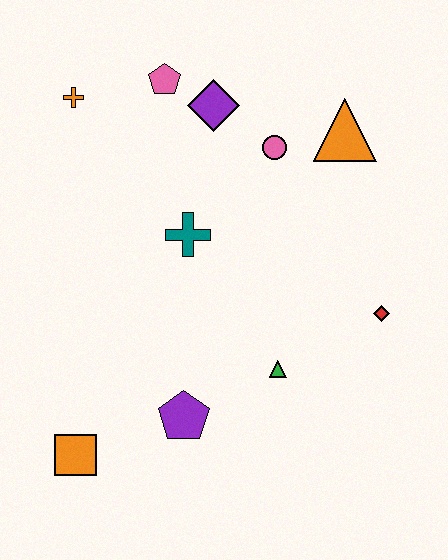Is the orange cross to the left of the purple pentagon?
Yes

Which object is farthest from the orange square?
The orange triangle is farthest from the orange square.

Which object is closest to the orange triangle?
The pink circle is closest to the orange triangle.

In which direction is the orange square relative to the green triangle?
The orange square is to the left of the green triangle.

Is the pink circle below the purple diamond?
Yes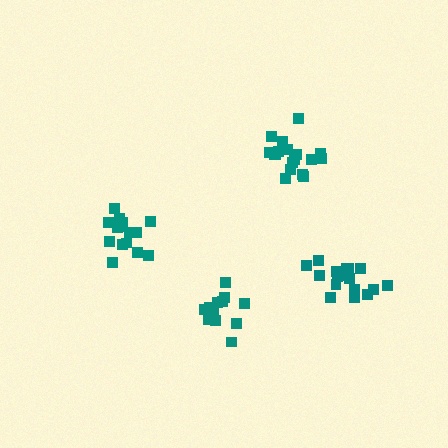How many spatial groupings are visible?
There are 4 spatial groupings.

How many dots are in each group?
Group 1: 12 dots, Group 2: 17 dots, Group 3: 18 dots, Group 4: 17 dots (64 total).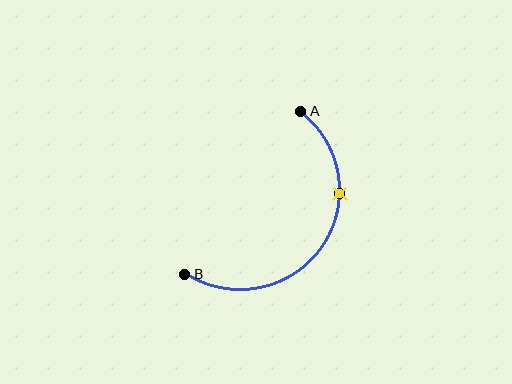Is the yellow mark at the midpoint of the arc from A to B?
No. The yellow mark lies on the arc but is closer to endpoint A. The arc midpoint would be at the point on the curve equidistant along the arc from both A and B.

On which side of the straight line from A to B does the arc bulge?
The arc bulges below and to the right of the straight line connecting A and B.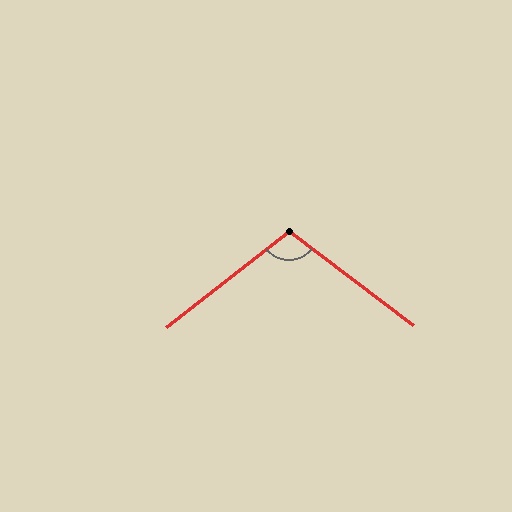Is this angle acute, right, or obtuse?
It is obtuse.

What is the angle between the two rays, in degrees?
Approximately 105 degrees.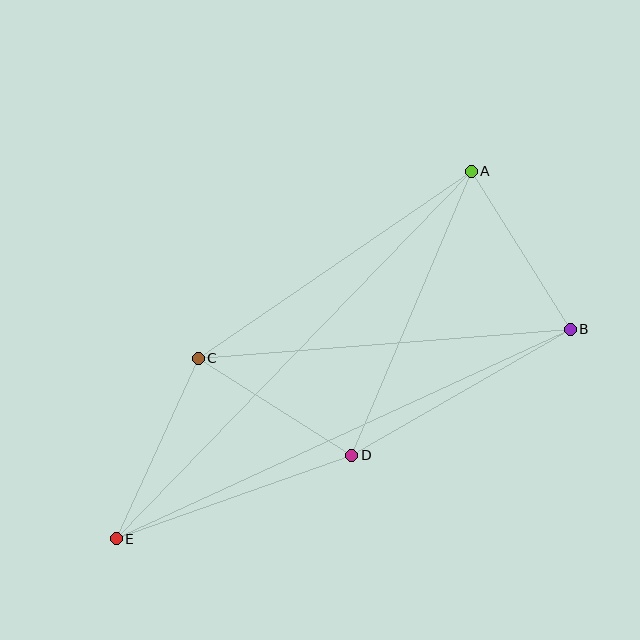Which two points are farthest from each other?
Points A and E are farthest from each other.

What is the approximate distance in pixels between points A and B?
The distance between A and B is approximately 186 pixels.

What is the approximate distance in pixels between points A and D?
The distance between A and D is approximately 308 pixels.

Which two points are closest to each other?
Points C and D are closest to each other.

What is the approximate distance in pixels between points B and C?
The distance between B and C is approximately 373 pixels.